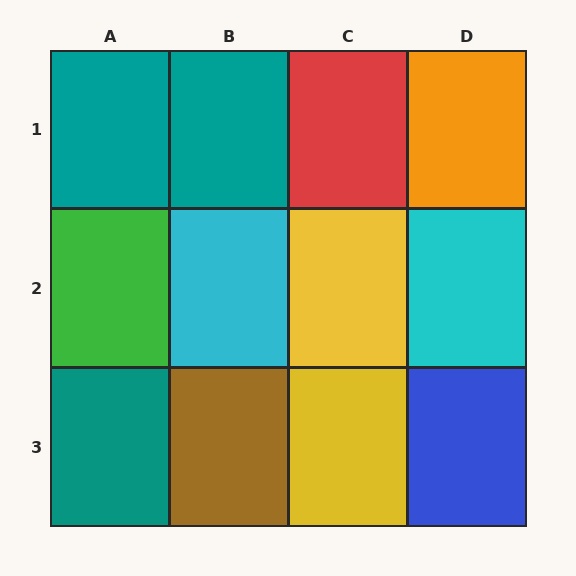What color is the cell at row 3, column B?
Brown.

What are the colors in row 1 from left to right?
Teal, teal, red, orange.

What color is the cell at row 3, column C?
Yellow.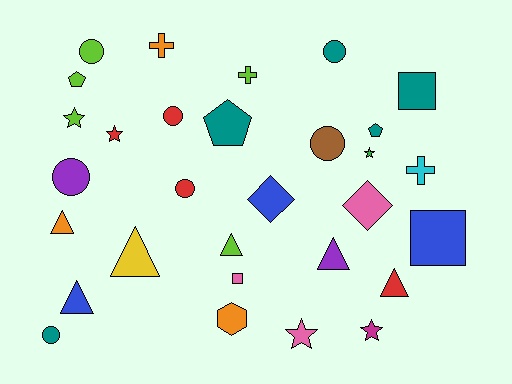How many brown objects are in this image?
There is 1 brown object.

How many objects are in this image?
There are 30 objects.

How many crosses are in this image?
There are 3 crosses.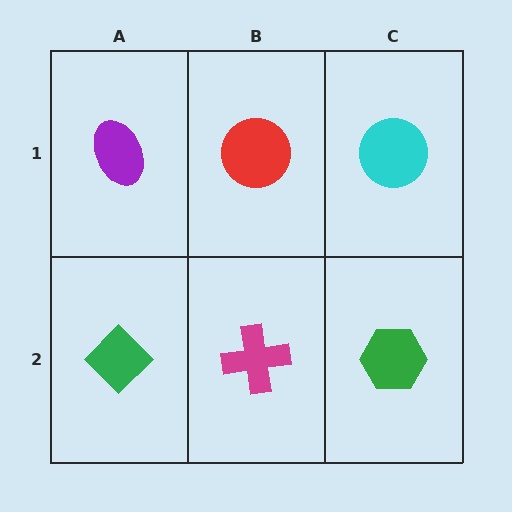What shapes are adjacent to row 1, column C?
A green hexagon (row 2, column C), a red circle (row 1, column B).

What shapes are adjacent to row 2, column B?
A red circle (row 1, column B), a green diamond (row 2, column A), a green hexagon (row 2, column C).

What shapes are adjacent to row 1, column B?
A magenta cross (row 2, column B), a purple ellipse (row 1, column A), a cyan circle (row 1, column C).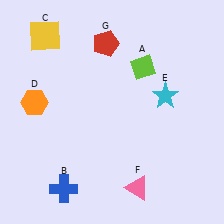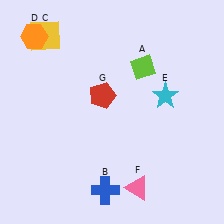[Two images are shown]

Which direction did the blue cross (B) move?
The blue cross (B) moved right.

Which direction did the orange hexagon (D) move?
The orange hexagon (D) moved up.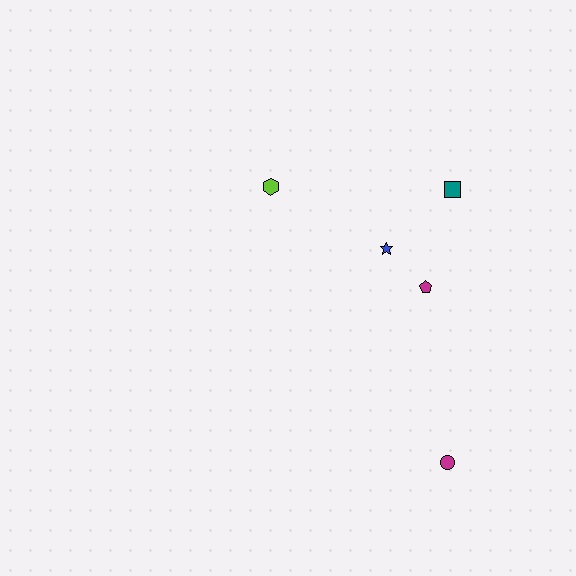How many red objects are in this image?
There are no red objects.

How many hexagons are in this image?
There is 1 hexagon.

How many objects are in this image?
There are 5 objects.